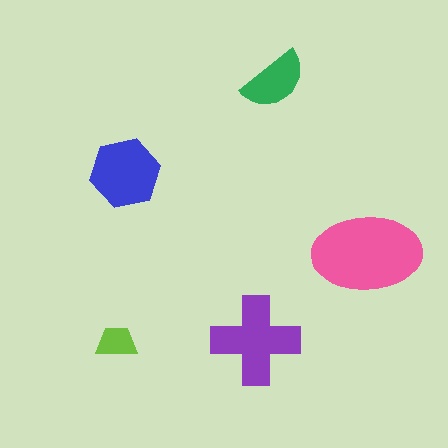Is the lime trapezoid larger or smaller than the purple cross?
Smaller.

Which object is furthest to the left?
The lime trapezoid is leftmost.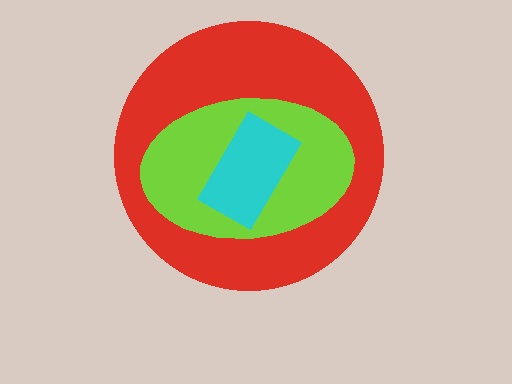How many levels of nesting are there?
3.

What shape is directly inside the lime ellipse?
The cyan rectangle.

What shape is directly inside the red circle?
The lime ellipse.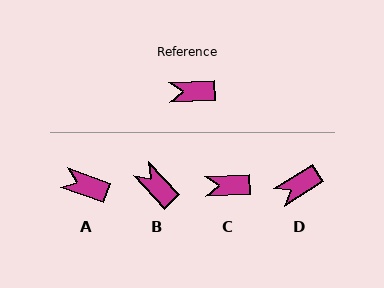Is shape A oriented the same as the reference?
No, it is off by about 23 degrees.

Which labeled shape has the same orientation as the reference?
C.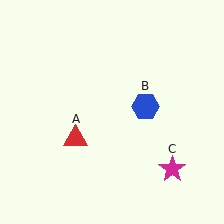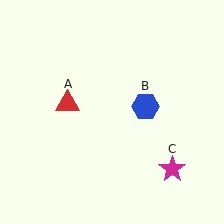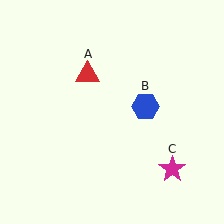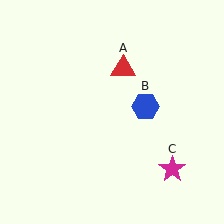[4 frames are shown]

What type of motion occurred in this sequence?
The red triangle (object A) rotated clockwise around the center of the scene.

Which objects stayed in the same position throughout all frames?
Blue hexagon (object B) and magenta star (object C) remained stationary.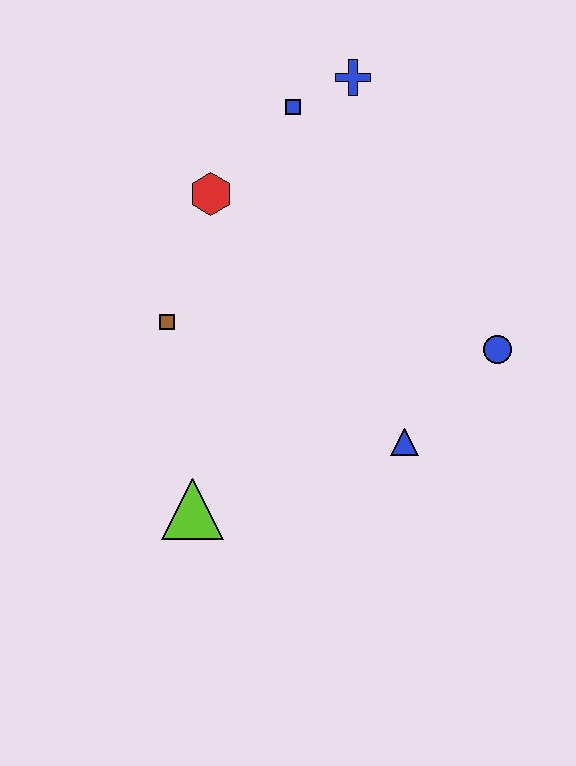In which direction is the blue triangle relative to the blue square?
The blue triangle is below the blue square.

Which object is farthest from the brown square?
The blue circle is farthest from the brown square.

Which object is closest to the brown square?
The red hexagon is closest to the brown square.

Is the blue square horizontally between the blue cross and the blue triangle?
No